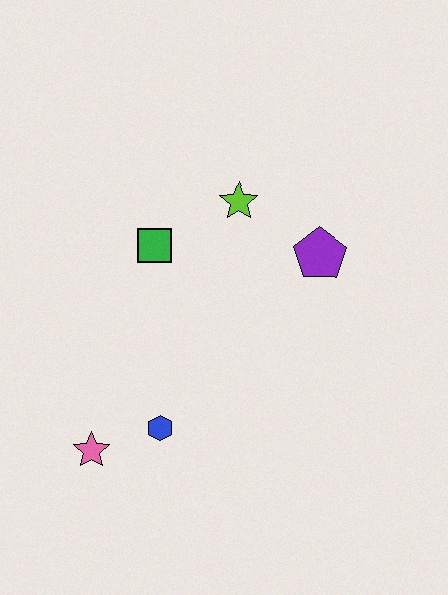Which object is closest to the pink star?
The blue hexagon is closest to the pink star.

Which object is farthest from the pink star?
The purple pentagon is farthest from the pink star.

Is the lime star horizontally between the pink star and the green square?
No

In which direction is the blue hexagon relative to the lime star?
The blue hexagon is below the lime star.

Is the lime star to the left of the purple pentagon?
Yes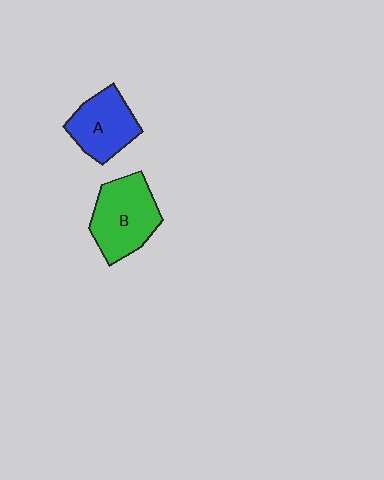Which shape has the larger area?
Shape B (green).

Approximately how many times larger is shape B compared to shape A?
Approximately 1.2 times.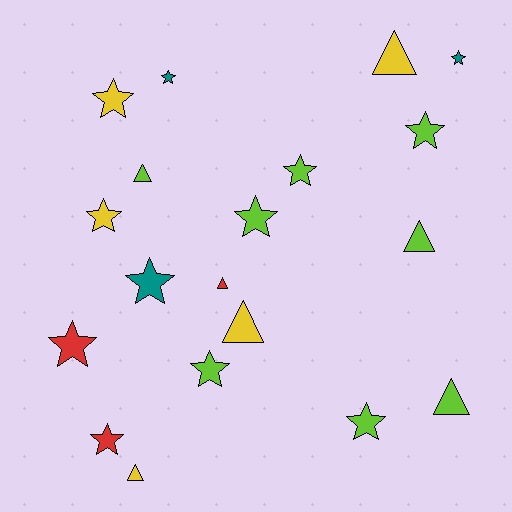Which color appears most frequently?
Lime, with 8 objects.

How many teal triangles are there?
There are no teal triangles.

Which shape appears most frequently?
Star, with 12 objects.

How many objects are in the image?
There are 19 objects.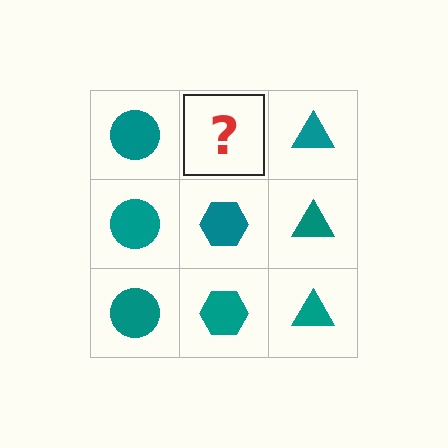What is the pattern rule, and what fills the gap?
The rule is that each column has a consistent shape. The gap should be filled with a teal hexagon.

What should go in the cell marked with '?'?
The missing cell should contain a teal hexagon.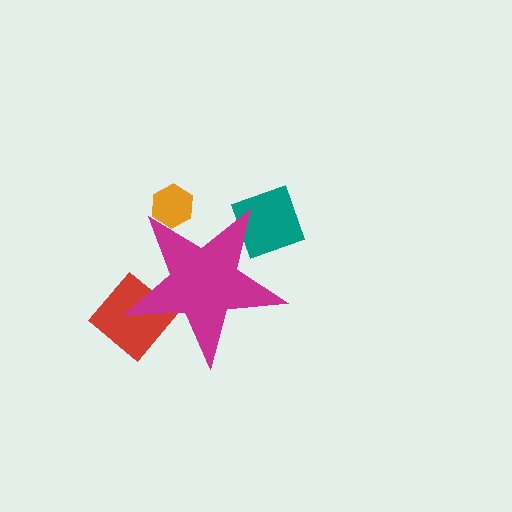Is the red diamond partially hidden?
Yes, the red diamond is partially hidden behind the magenta star.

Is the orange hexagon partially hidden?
Yes, the orange hexagon is partially hidden behind the magenta star.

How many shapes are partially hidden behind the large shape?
3 shapes are partially hidden.